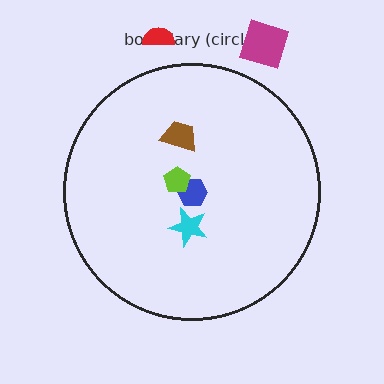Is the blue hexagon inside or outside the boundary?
Inside.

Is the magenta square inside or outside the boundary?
Outside.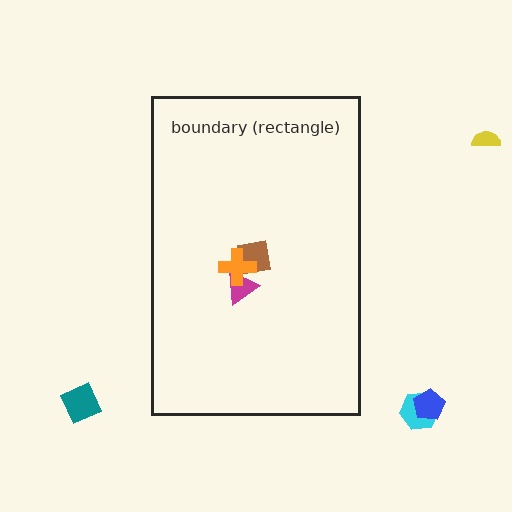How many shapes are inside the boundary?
3 inside, 4 outside.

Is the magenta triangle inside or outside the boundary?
Inside.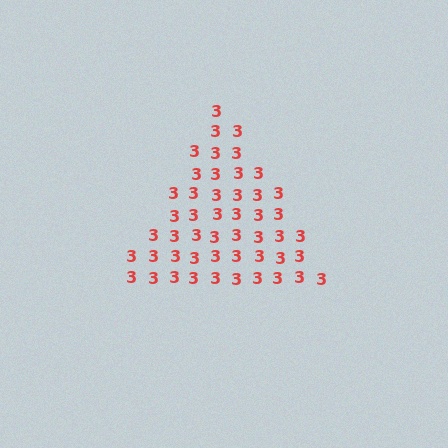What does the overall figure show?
The overall figure shows a triangle.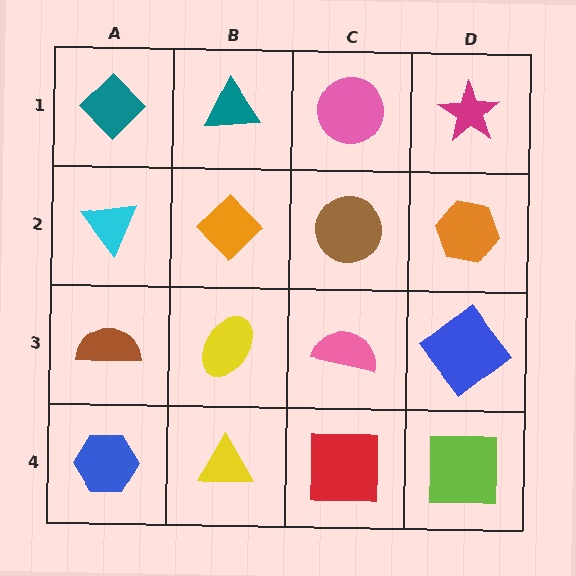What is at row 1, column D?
A magenta star.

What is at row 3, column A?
A brown semicircle.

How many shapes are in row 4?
4 shapes.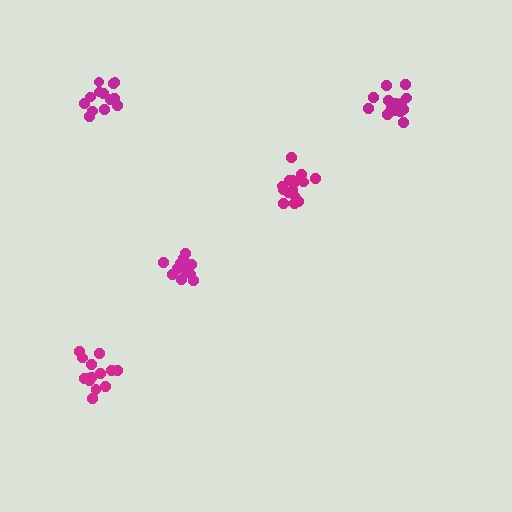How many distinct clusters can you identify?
There are 5 distinct clusters.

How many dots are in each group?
Group 1: 14 dots, Group 2: 16 dots, Group 3: 13 dots, Group 4: 15 dots, Group 5: 12 dots (70 total).